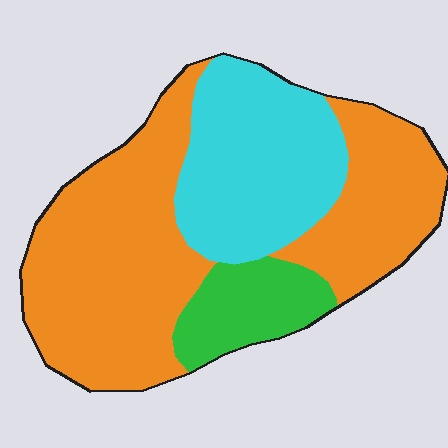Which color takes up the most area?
Orange, at roughly 60%.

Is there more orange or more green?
Orange.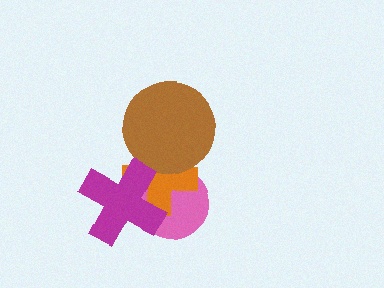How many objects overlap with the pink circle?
2 objects overlap with the pink circle.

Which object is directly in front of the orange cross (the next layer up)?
The brown circle is directly in front of the orange cross.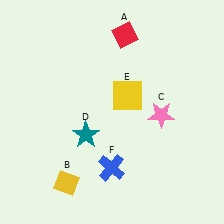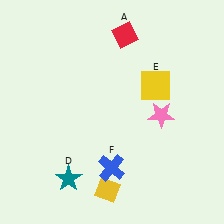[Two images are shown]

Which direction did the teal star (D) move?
The teal star (D) moved down.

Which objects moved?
The objects that moved are: the yellow diamond (B), the teal star (D), the yellow square (E).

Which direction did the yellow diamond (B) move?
The yellow diamond (B) moved right.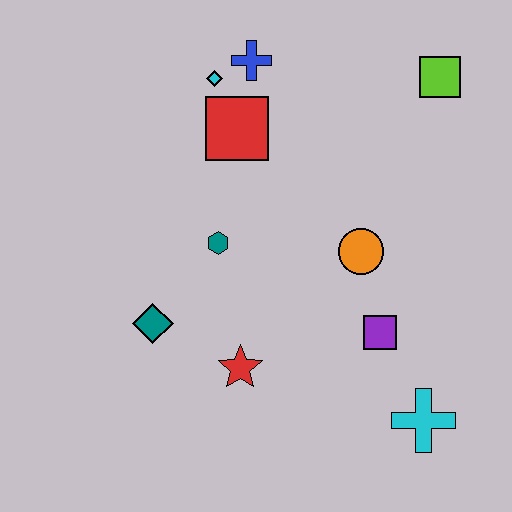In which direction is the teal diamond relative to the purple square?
The teal diamond is to the left of the purple square.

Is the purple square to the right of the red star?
Yes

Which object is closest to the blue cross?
The cyan diamond is closest to the blue cross.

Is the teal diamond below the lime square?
Yes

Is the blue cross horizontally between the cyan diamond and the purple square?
Yes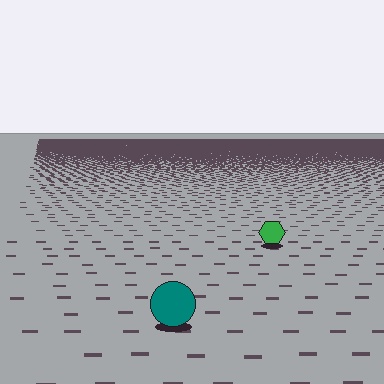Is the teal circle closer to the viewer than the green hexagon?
Yes. The teal circle is closer — you can tell from the texture gradient: the ground texture is coarser near it.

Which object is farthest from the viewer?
The green hexagon is farthest from the viewer. It appears smaller and the ground texture around it is denser.